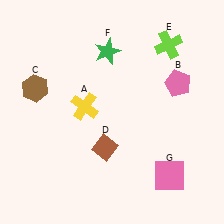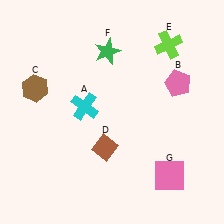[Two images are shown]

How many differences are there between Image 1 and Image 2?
There is 1 difference between the two images.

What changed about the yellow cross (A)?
In Image 1, A is yellow. In Image 2, it changed to cyan.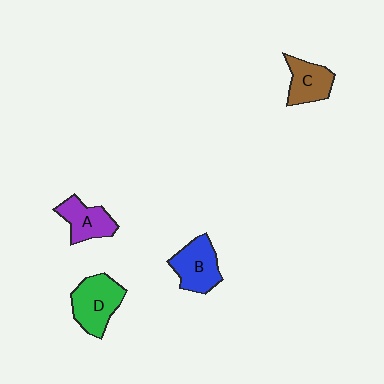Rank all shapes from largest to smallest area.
From largest to smallest: D (green), B (blue), A (purple), C (brown).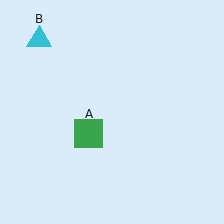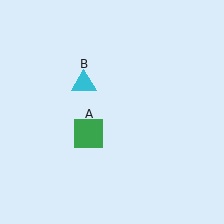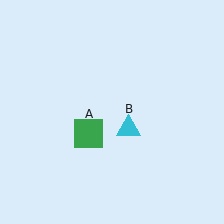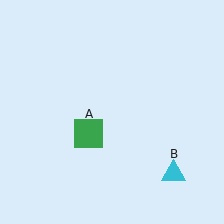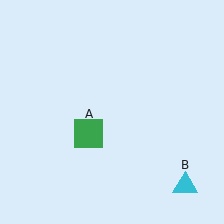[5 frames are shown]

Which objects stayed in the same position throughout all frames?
Green square (object A) remained stationary.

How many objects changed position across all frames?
1 object changed position: cyan triangle (object B).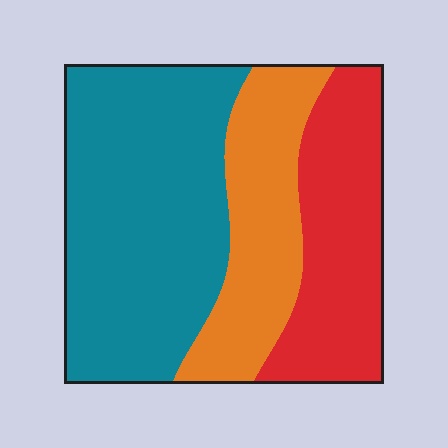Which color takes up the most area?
Teal, at roughly 50%.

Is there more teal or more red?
Teal.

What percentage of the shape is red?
Red takes up between a sixth and a third of the shape.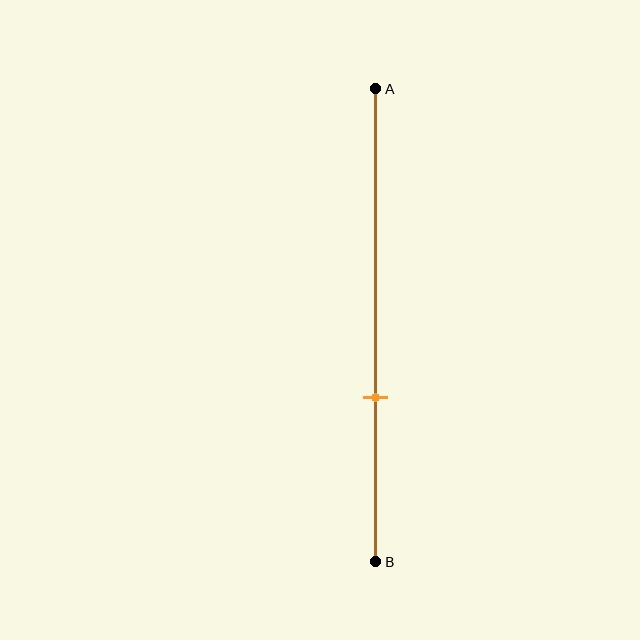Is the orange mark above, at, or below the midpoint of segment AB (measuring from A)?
The orange mark is below the midpoint of segment AB.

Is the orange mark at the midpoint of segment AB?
No, the mark is at about 65% from A, not at the 50% midpoint.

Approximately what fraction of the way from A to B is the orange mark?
The orange mark is approximately 65% of the way from A to B.